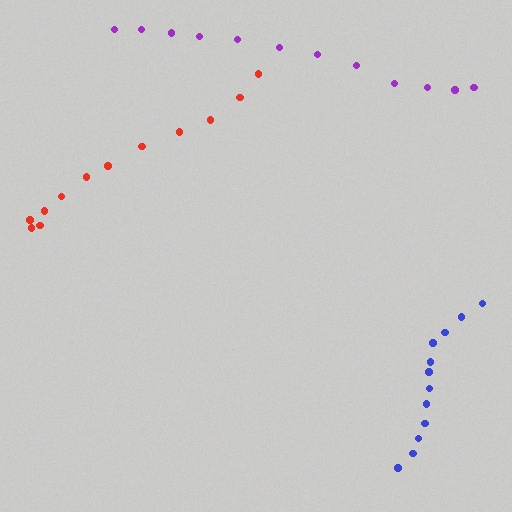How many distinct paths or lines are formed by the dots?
There are 3 distinct paths.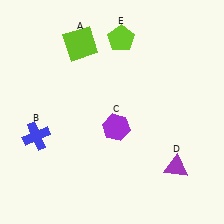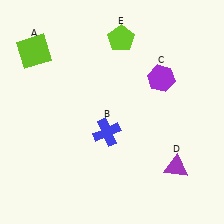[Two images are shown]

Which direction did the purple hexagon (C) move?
The purple hexagon (C) moved up.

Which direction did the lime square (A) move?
The lime square (A) moved left.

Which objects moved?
The objects that moved are: the lime square (A), the blue cross (B), the purple hexagon (C).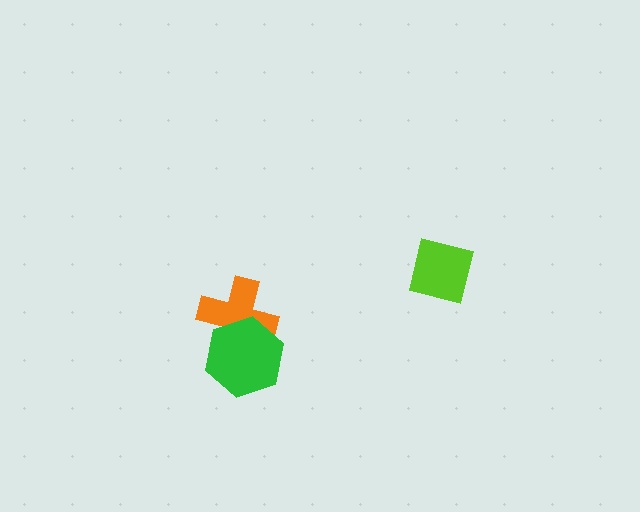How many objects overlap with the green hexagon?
1 object overlaps with the green hexagon.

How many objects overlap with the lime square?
0 objects overlap with the lime square.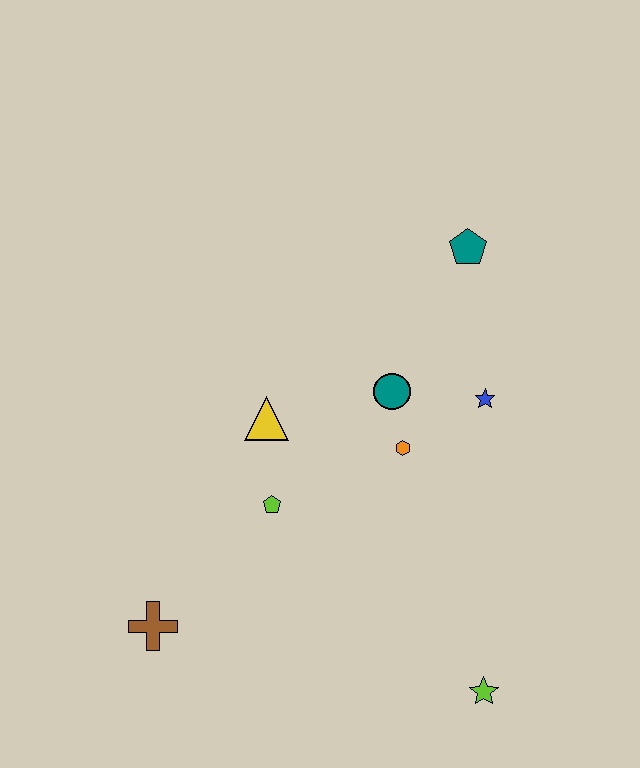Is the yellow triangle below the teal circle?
Yes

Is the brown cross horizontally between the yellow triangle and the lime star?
No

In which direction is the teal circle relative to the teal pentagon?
The teal circle is below the teal pentagon.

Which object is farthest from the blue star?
The brown cross is farthest from the blue star.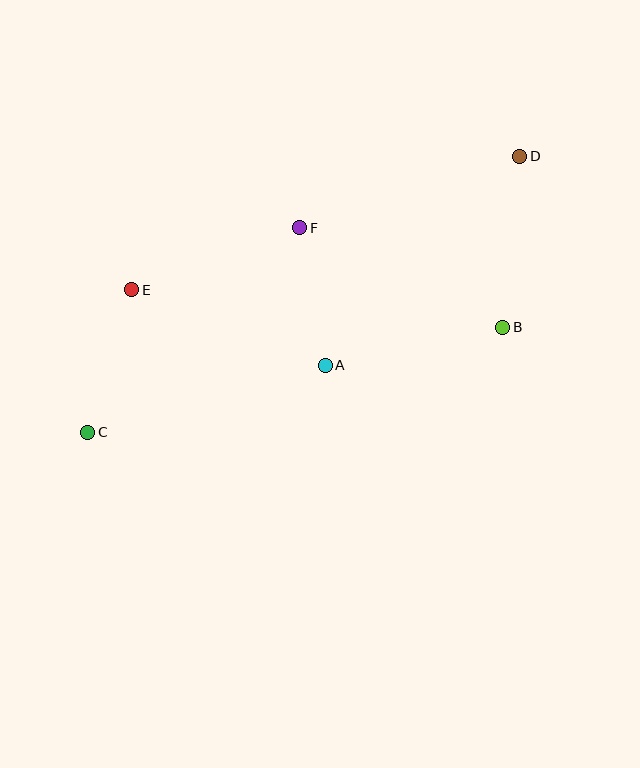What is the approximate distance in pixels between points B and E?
The distance between B and E is approximately 373 pixels.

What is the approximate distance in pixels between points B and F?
The distance between B and F is approximately 226 pixels.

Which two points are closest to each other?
Points A and F are closest to each other.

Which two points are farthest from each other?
Points C and D are farthest from each other.